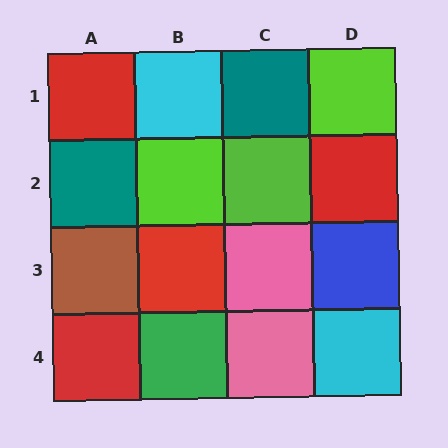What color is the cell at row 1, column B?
Cyan.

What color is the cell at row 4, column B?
Green.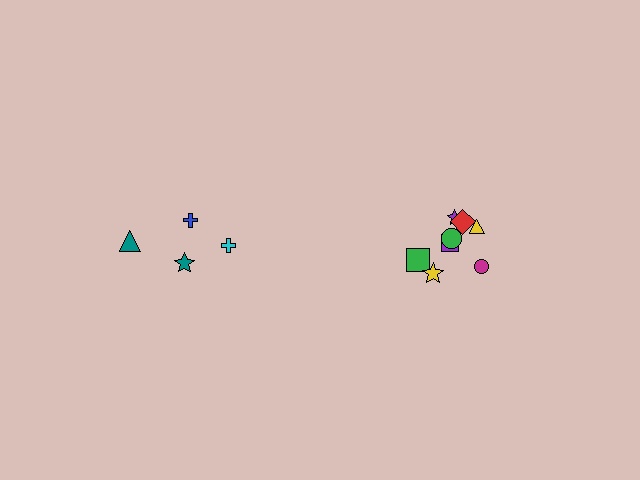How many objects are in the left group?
There are 4 objects.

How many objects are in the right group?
There are 8 objects.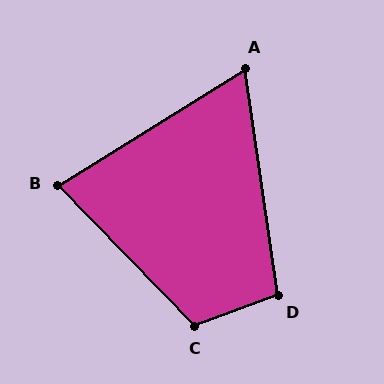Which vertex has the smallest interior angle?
A, at approximately 66 degrees.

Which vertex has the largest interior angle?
C, at approximately 114 degrees.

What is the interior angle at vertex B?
Approximately 78 degrees (acute).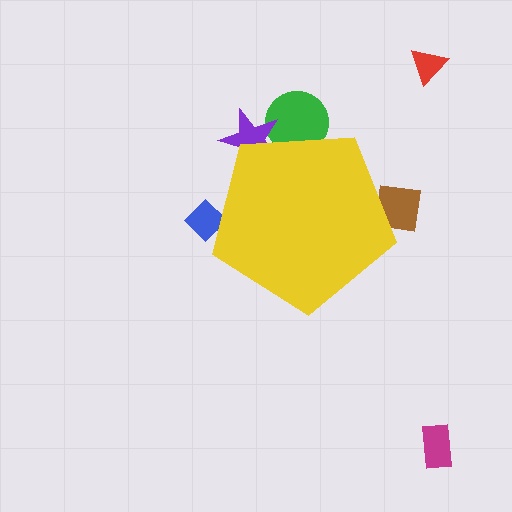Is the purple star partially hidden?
Yes, the purple star is partially hidden behind the yellow pentagon.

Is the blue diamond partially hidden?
Yes, the blue diamond is partially hidden behind the yellow pentagon.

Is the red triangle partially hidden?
No, the red triangle is fully visible.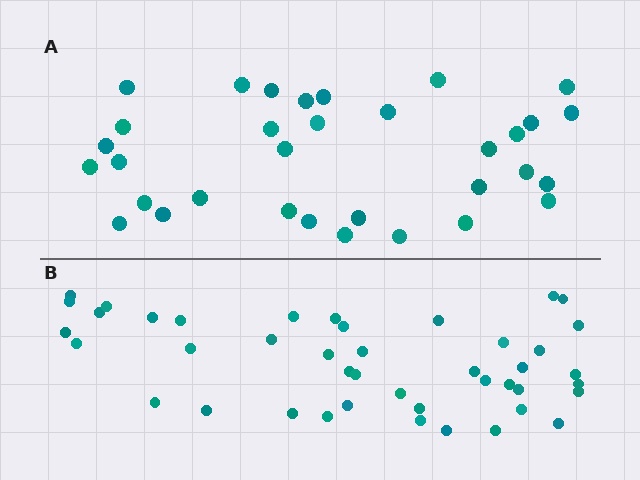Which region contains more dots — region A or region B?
Region B (the bottom region) has more dots.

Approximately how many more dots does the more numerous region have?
Region B has roughly 10 or so more dots than region A.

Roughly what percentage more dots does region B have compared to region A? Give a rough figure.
About 30% more.